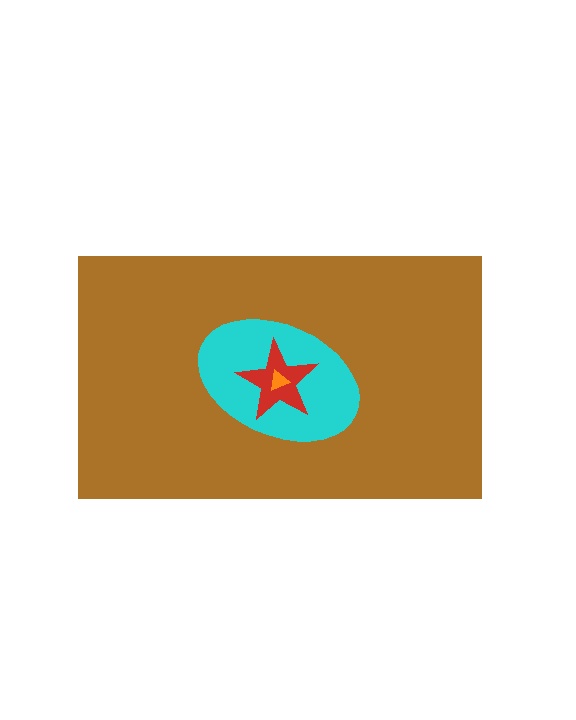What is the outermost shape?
The brown rectangle.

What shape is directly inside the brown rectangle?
The cyan ellipse.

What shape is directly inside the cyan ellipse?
The red star.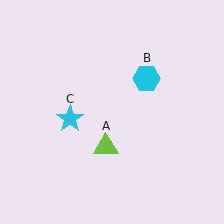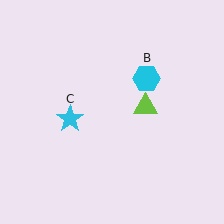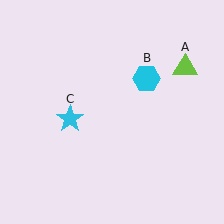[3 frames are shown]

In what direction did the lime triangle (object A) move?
The lime triangle (object A) moved up and to the right.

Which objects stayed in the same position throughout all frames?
Cyan hexagon (object B) and cyan star (object C) remained stationary.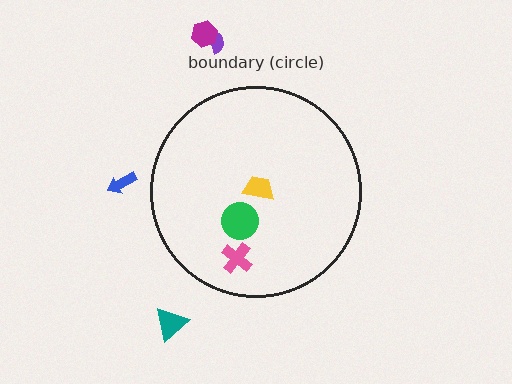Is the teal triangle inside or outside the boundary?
Outside.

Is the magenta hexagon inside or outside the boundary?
Outside.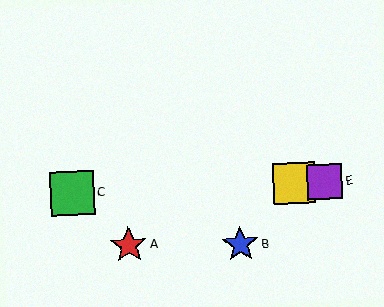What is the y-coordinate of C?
Object C is at y≈194.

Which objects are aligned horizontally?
Objects C, D, E are aligned horizontally.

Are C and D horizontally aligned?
Yes, both are at y≈194.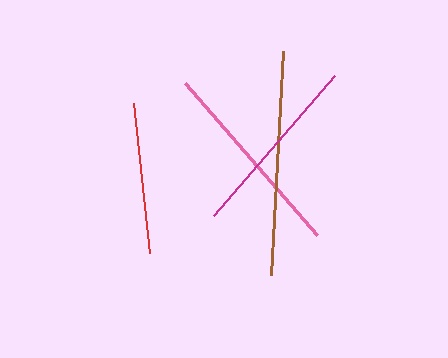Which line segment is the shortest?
The red line is the shortest at approximately 150 pixels.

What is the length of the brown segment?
The brown segment is approximately 225 pixels long.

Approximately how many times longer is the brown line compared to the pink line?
The brown line is approximately 1.1 times the length of the pink line.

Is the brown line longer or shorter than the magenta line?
The brown line is longer than the magenta line.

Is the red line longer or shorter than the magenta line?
The magenta line is longer than the red line.